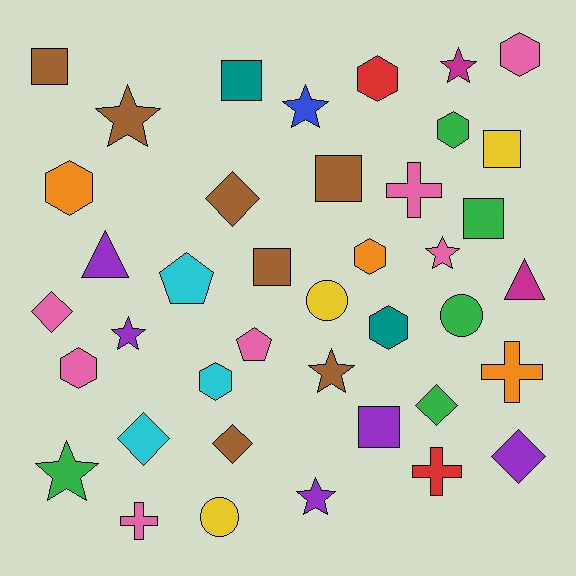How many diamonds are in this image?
There are 6 diamonds.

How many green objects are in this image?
There are 5 green objects.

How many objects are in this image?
There are 40 objects.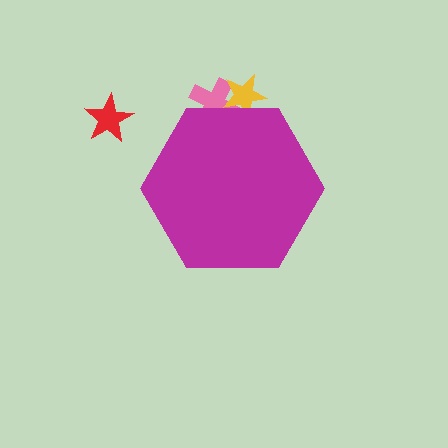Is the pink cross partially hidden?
Yes, the pink cross is partially hidden behind the magenta hexagon.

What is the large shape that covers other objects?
A magenta hexagon.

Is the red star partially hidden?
No, the red star is fully visible.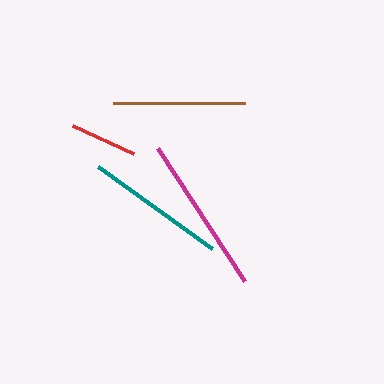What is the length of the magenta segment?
The magenta segment is approximately 158 pixels long.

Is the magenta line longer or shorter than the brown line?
The magenta line is longer than the brown line.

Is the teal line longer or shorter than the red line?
The teal line is longer than the red line.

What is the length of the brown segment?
The brown segment is approximately 132 pixels long.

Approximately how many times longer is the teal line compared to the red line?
The teal line is approximately 2.1 times the length of the red line.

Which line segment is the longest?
The magenta line is the longest at approximately 158 pixels.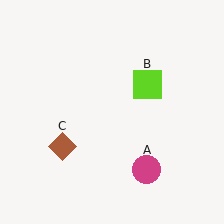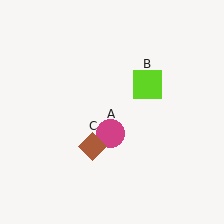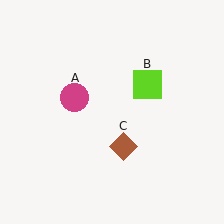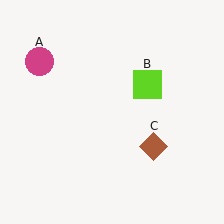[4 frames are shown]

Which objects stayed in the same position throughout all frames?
Lime square (object B) remained stationary.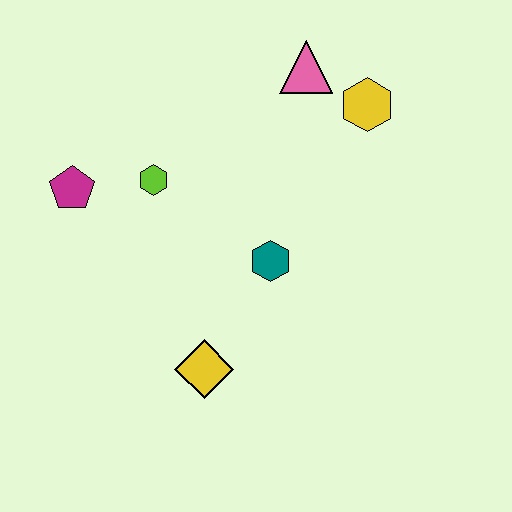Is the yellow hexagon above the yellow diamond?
Yes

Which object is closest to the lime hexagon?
The magenta pentagon is closest to the lime hexagon.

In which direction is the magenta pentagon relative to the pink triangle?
The magenta pentagon is to the left of the pink triangle.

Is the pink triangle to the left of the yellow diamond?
No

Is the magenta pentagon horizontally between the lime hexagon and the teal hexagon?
No